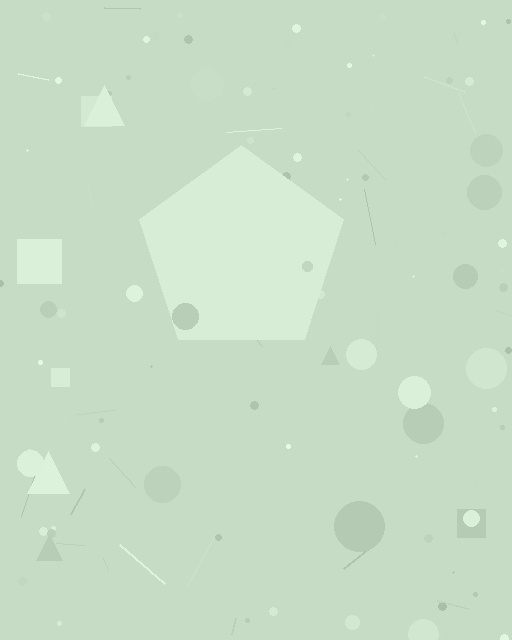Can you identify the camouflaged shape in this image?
The camouflaged shape is a pentagon.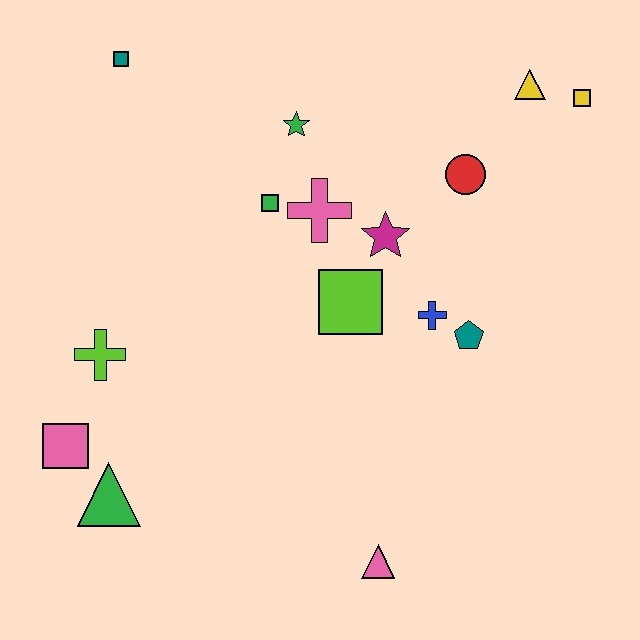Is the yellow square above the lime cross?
Yes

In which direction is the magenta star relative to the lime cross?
The magenta star is to the right of the lime cross.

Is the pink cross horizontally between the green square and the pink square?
No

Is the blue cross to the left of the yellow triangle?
Yes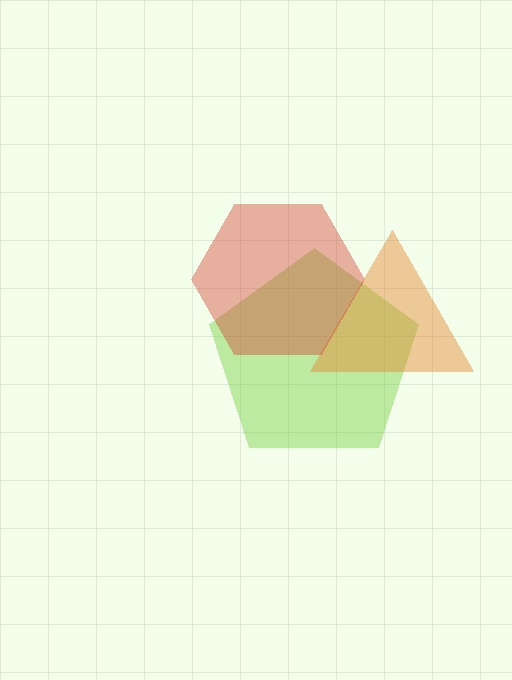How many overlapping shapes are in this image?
There are 3 overlapping shapes in the image.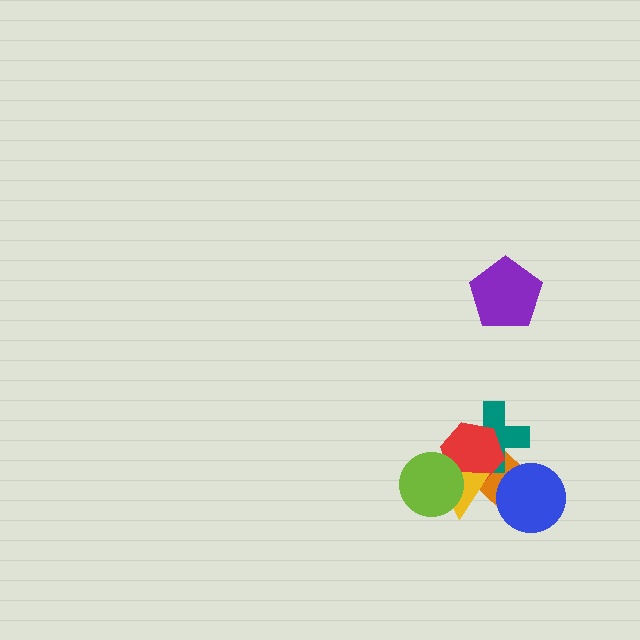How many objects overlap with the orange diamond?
4 objects overlap with the orange diamond.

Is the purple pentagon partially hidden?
No, no other shape covers it.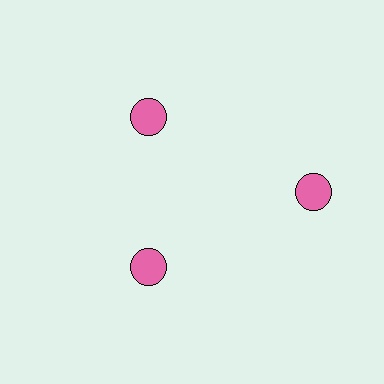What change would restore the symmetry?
The symmetry would be restored by moving it inward, back onto the ring so that all 3 circles sit at equal angles and equal distance from the center.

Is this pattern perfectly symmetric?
No. The 3 pink circles are arranged in a ring, but one element near the 3 o'clock position is pushed outward from the center, breaking the 3-fold rotational symmetry.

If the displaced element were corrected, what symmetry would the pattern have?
It would have 3-fold rotational symmetry — the pattern would map onto itself every 120 degrees.